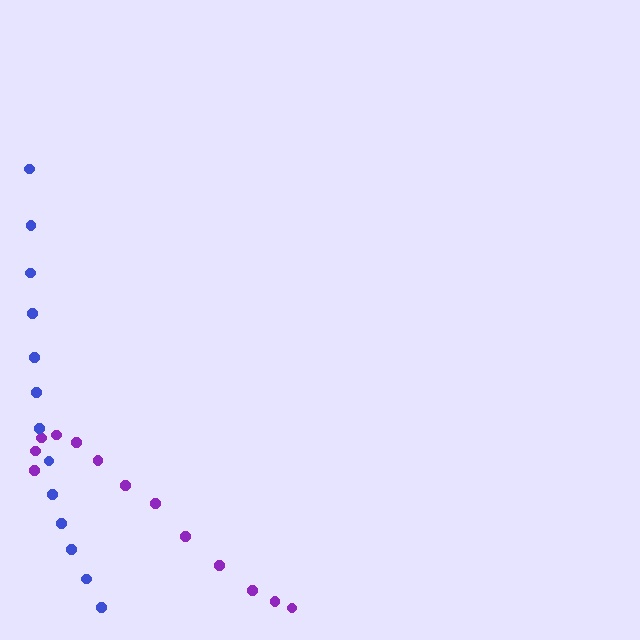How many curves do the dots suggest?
There are 2 distinct paths.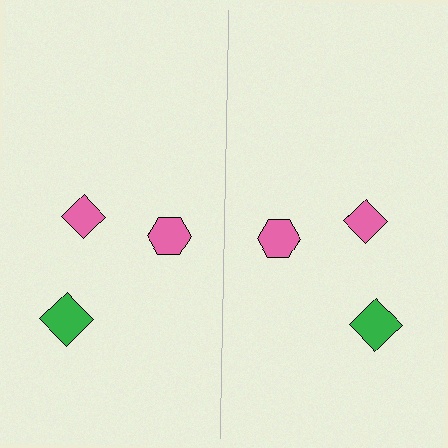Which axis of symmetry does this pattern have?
The pattern has a vertical axis of symmetry running through the center of the image.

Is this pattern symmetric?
Yes, this pattern has bilateral (reflection) symmetry.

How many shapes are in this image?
There are 6 shapes in this image.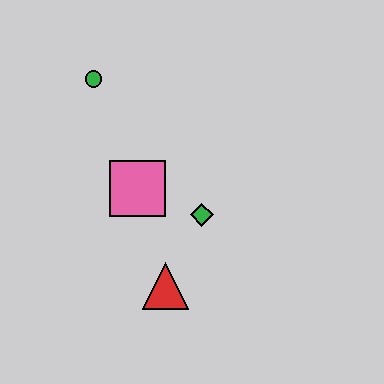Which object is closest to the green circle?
The pink square is closest to the green circle.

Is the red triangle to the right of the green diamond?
No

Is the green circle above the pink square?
Yes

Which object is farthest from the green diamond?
The green circle is farthest from the green diamond.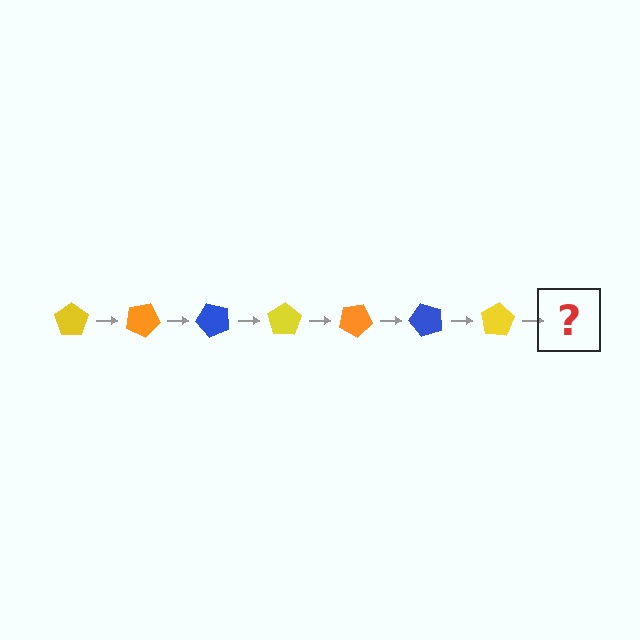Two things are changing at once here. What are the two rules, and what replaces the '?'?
The two rules are that it rotates 25 degrees each step and the color cycles through yellow, orange, and blue. The '?' should be an orange pentagon, rotated 175 degrees from the start.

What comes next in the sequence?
The next element should be an orange pentagon, rotated 175 degrees from the start.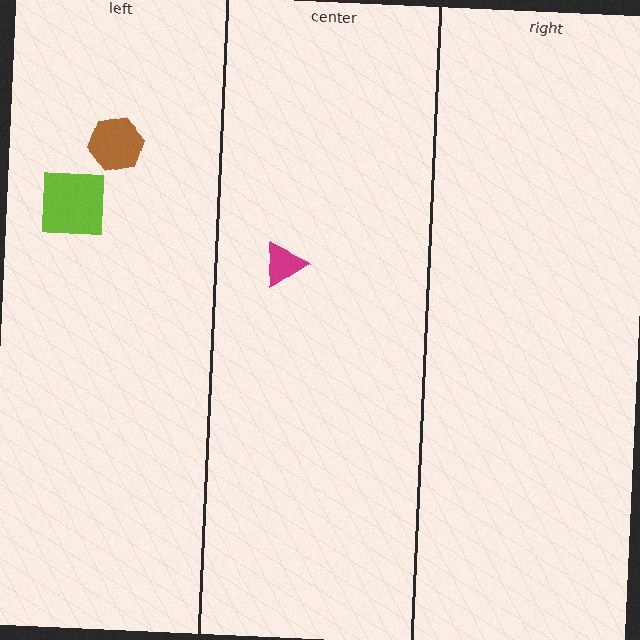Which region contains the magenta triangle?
The center region.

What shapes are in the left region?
The brown hexagon, the lime square.